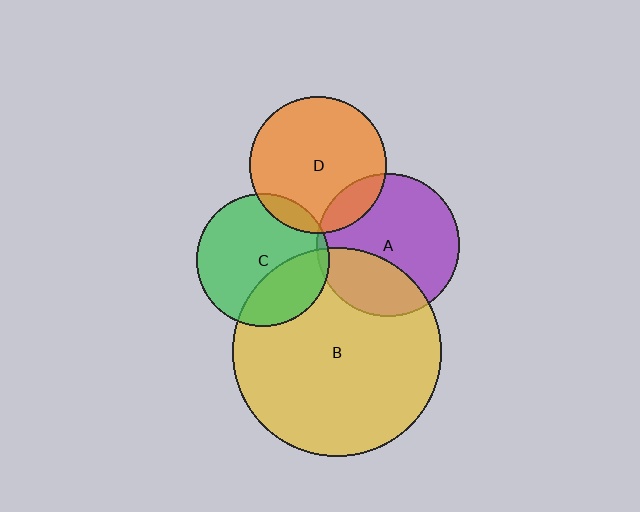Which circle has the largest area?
Circle B (yellow).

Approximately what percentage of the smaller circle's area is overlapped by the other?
Approximately 15%.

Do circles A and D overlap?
Yes.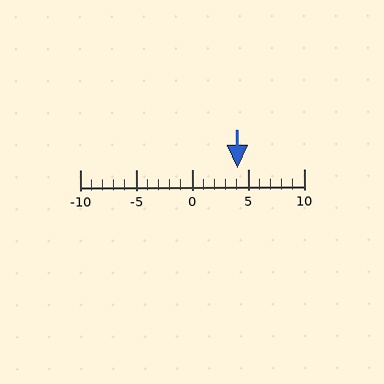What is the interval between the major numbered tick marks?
The major tick marks are spaced 5 units apart.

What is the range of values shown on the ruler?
The ruler shows values from -10 to 10.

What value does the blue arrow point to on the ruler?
The blue arrow points to approximately 4.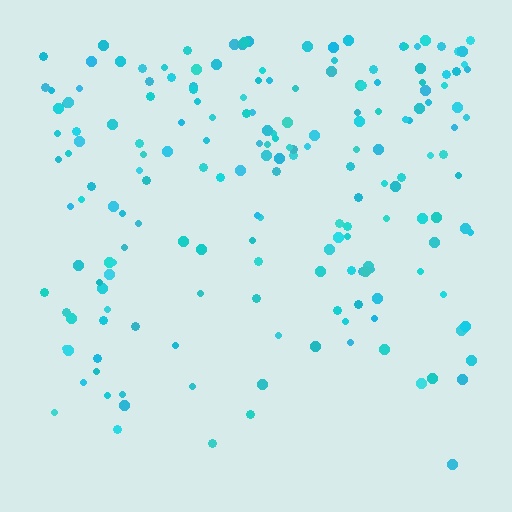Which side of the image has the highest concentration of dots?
The top.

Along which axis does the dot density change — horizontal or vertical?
Vertical.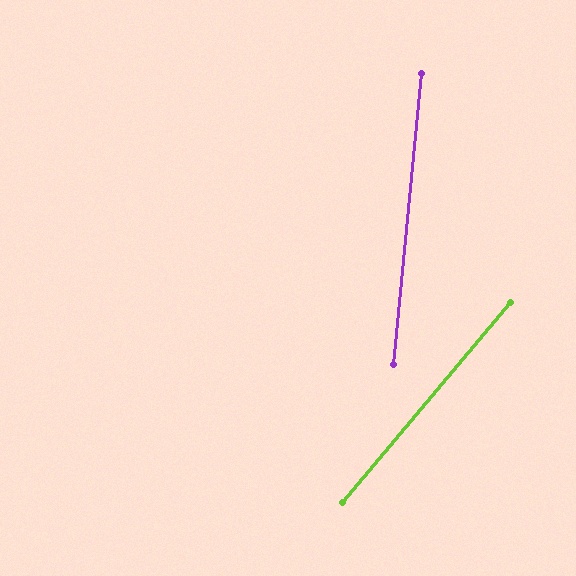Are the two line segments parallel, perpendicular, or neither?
Neither parallel nor perpendicular — they differ by about 35°.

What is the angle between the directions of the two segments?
Approximately 35 degrees.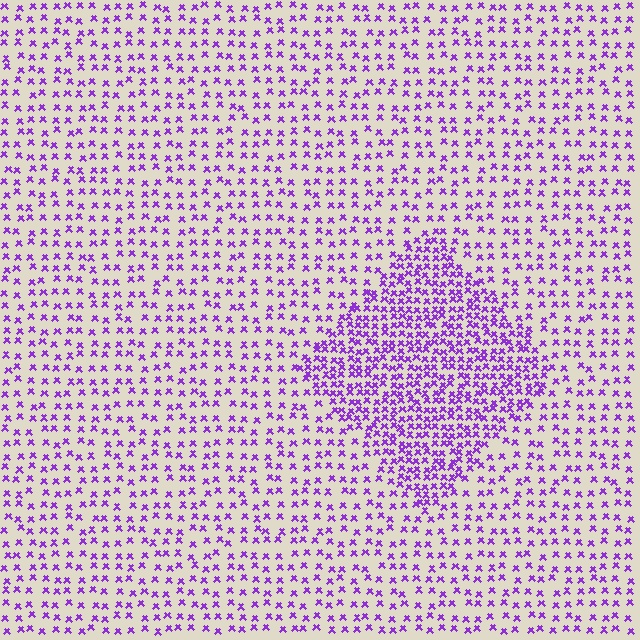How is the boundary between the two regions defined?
The boundary is defined by a change in element density (approximately 2.2x ratio). All elements are the same color, size, and shape.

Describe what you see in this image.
The image contains small purple elements arranged at two different densities. A diamond-shaped region is visible where the elements are more densely packed than the surrounding area.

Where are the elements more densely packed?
The elements are more densely packed inside the diamond boundary.